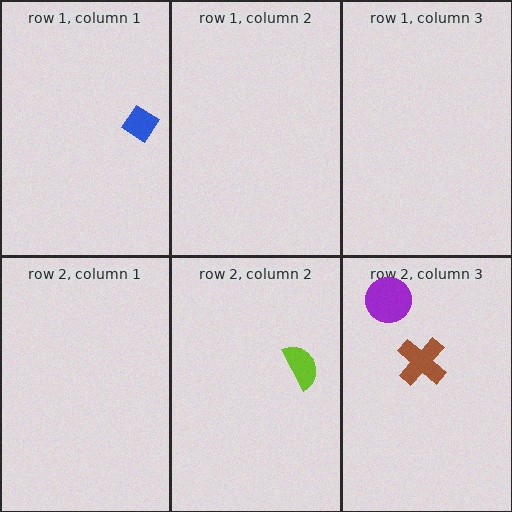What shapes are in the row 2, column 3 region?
The purple circle, the brown cross.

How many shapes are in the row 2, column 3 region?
2.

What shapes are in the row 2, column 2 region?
The lime semicircle.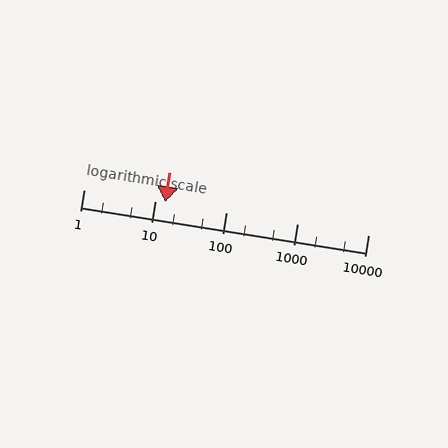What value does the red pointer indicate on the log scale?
The pointer indicates approximately 14.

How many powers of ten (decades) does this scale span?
The scale spans 4 decades, from 1 to 10000.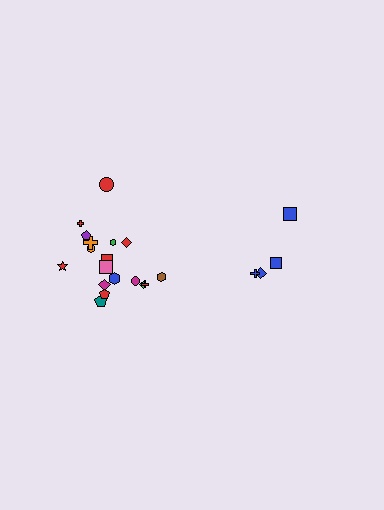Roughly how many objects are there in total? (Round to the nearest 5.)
Roughly 20 objects in total.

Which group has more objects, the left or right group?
The left group.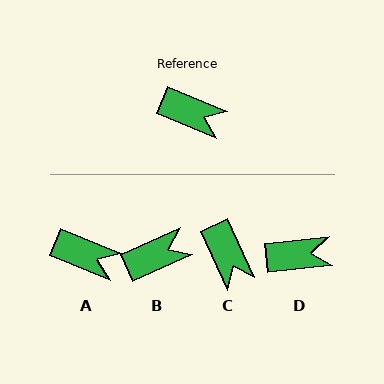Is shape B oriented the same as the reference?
No, it is off by about 47 degrees.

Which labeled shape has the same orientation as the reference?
A.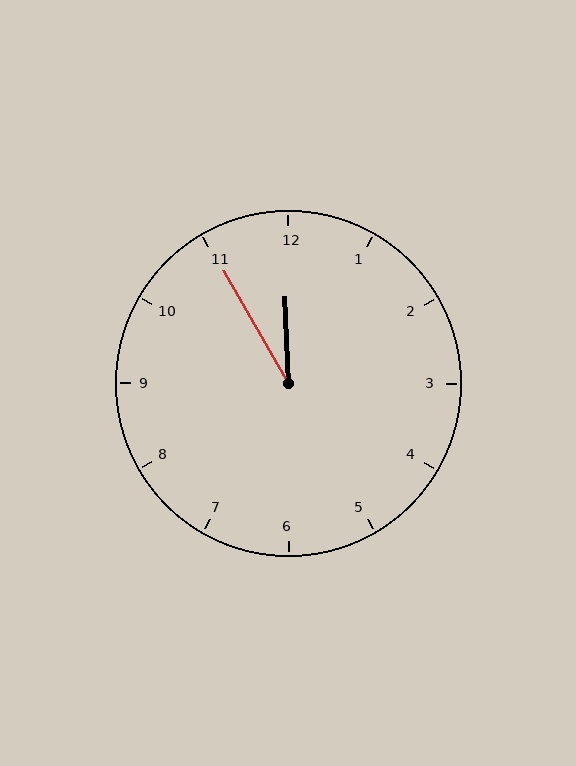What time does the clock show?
11:55.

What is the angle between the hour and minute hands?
Approximately 28 degrees.